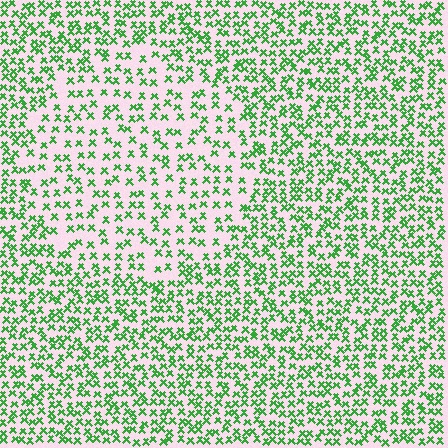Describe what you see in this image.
The image contains small green elements arranged at two different densities. A circle-shaped region is visible where the elements are less densely packed than the surrounding area.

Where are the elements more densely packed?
The elements are more densely packed outside the circle boundary.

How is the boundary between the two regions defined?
The boundary is defined by a change in element density (approximately 1.8x ratio). All elements are the same color, size, and shape.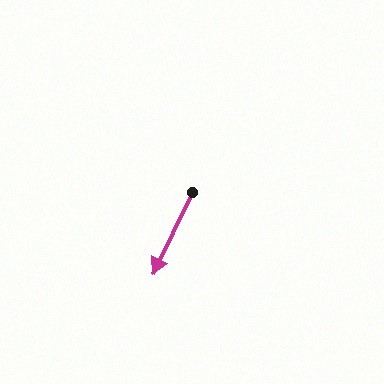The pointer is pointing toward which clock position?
Roughly 7 o'clock.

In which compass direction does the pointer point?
Southwest.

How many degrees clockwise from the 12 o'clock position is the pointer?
Approximately 206 degrees.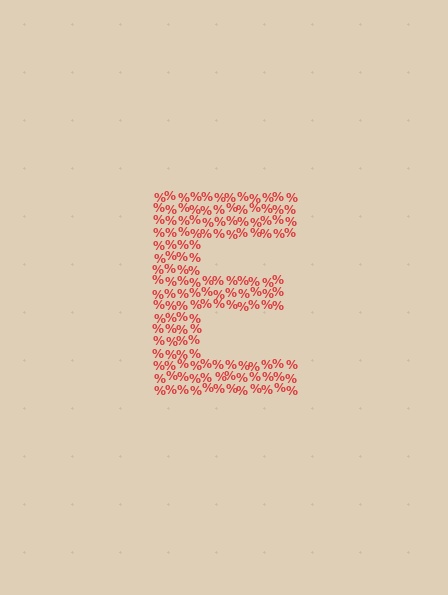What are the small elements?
The small elements are percent signs.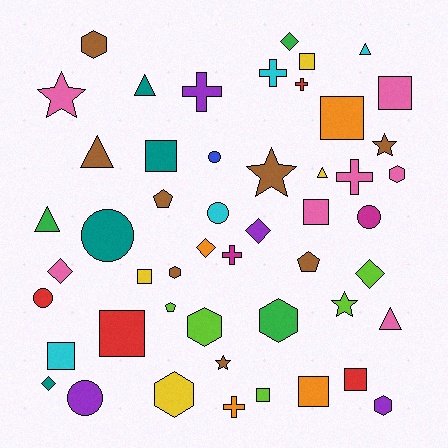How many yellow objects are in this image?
There are 4 yellow objects.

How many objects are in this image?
There are 50 objects.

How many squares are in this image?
There are 11 squares.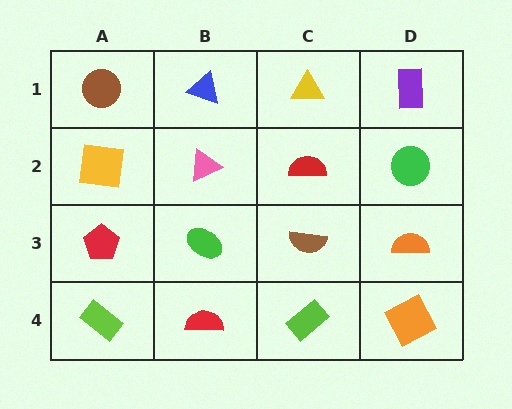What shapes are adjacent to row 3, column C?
A red semicircle (row 2, column C), a lime rectangle (row 4, column C), a green ellipse (row 3, column B), an orange semicircle (row 3, column D).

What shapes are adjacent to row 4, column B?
A green ellipse (row 3, column B), a lime rectangle (row 4, column A), a lime rectangle (row 4, column C).